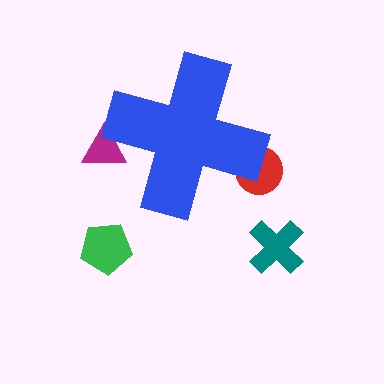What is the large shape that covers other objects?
A blue cross.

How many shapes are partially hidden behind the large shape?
2 shapes are partially hidden.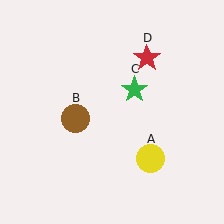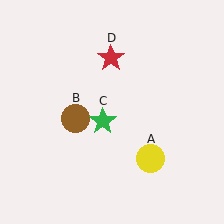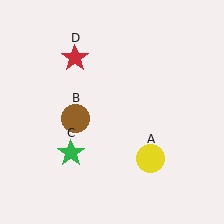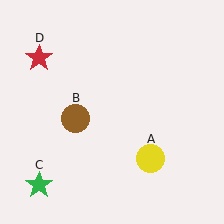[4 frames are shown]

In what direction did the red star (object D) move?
The red star (object D) moved left.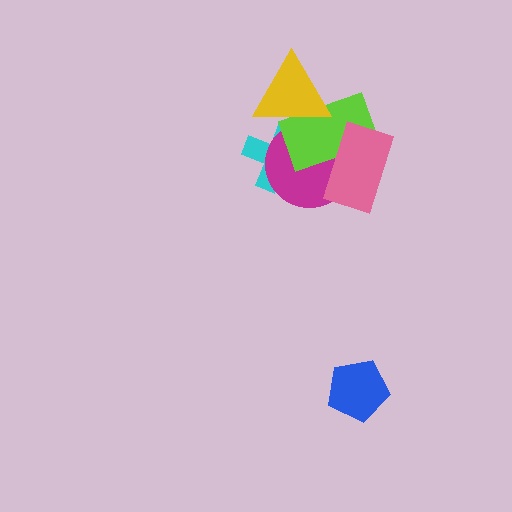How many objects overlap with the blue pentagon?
0 objects overlap with the blue pentagon.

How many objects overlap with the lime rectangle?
4 objects overlap with the lime rectangle.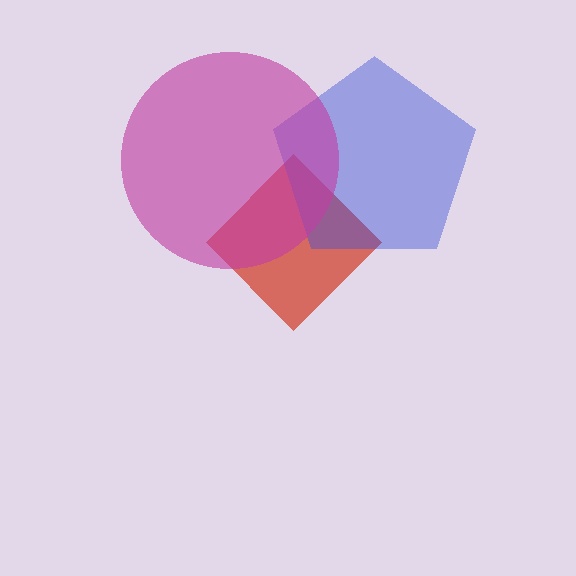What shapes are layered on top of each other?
The layered shapes are: a red diamond, a blue pentagon, a magenta circle.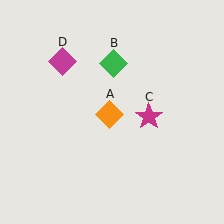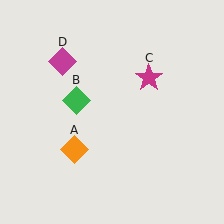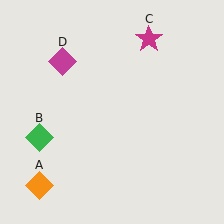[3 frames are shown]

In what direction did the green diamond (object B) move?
The green diamond (object B) moved down and to the left.